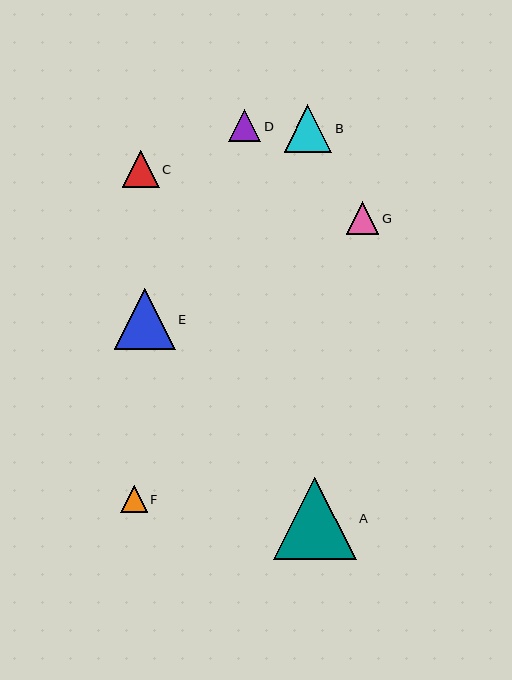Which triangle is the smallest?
Triangle F is the smallest with a size of approximately 26 pixels.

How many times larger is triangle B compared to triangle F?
Triangle B is approximately 1.8 times the size of triangle F.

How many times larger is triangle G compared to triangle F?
Triangle G is approximately 1.2 times the size of triangle F.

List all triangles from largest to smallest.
From largest to smallest: A, E, B, C, G, D, F.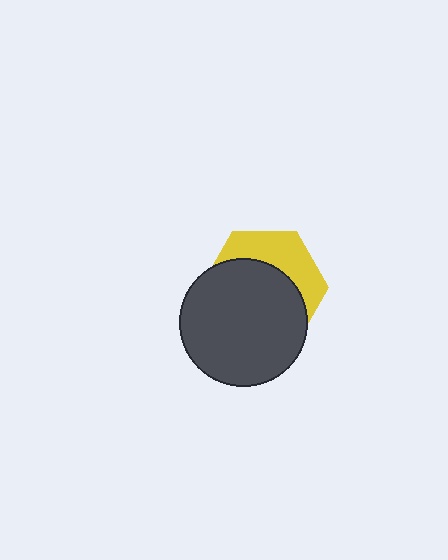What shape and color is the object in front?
The object in front is a dark gray circle.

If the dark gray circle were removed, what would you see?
You would see the complete yellow hexagon.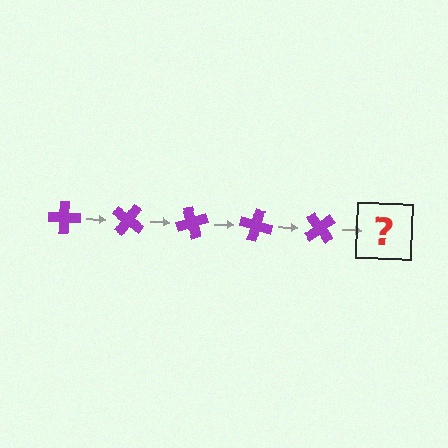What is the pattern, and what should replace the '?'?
The pattern is that the cross rotates 35 degrees each step. The '?' should be a purple cross rotated 175 degrees.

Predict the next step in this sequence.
The next step is a purple cross rotated 175 degrees.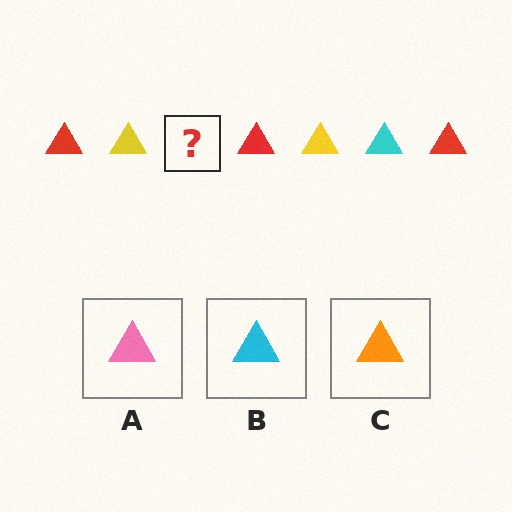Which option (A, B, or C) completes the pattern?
B.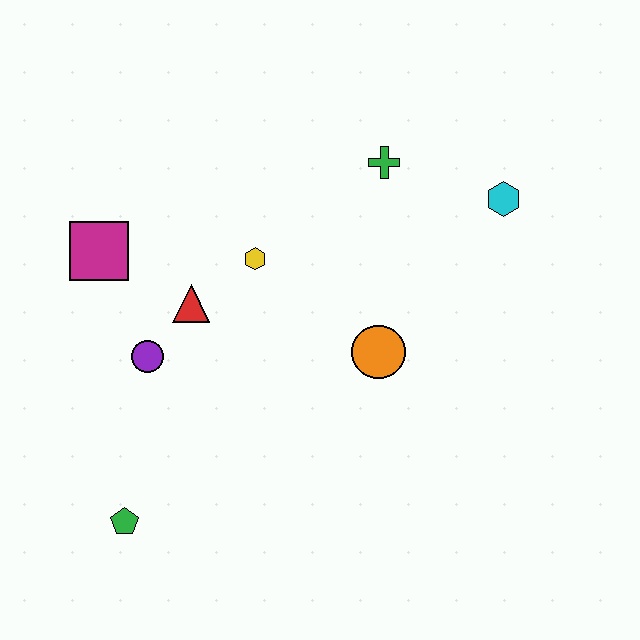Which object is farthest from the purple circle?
The cyan hexagon is farthest from the purple circle.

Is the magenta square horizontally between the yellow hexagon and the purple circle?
No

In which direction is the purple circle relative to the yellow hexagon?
The purple circle is to the left of the yellow hexagon.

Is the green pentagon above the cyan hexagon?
No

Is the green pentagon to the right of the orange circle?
No